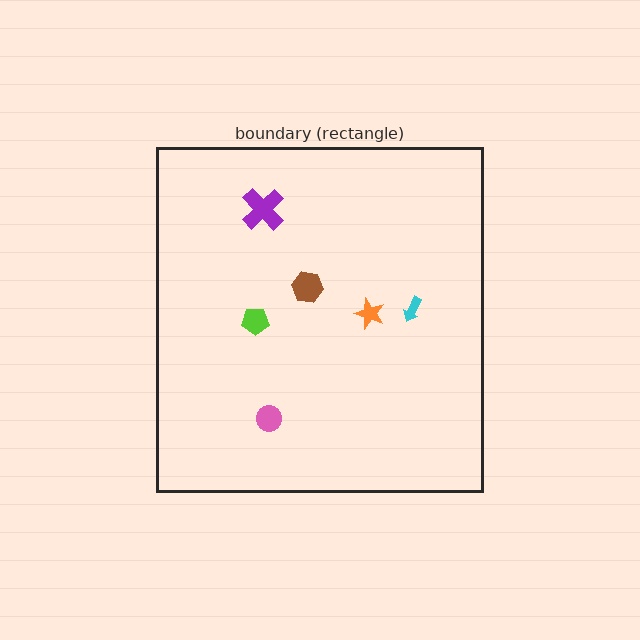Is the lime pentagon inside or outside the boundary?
Inside.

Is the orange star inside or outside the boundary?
Inside.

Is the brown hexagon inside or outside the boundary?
Inside.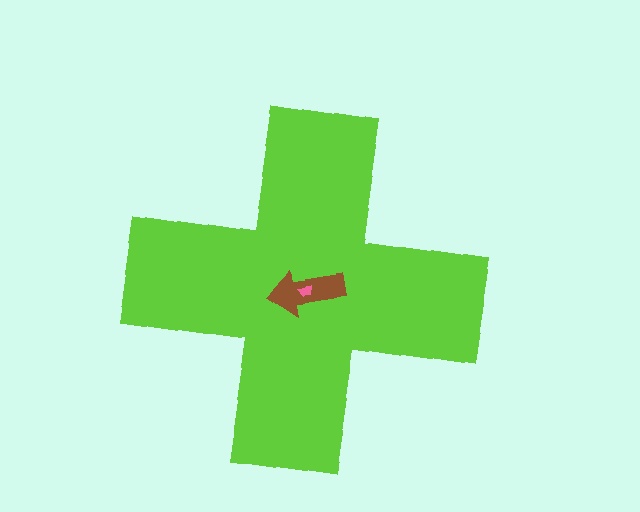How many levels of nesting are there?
3.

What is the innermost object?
The pink trapezoid.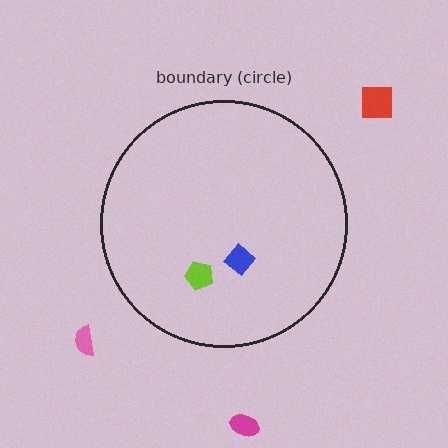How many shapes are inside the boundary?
2 inside, 3 outside.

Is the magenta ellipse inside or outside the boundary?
Outside.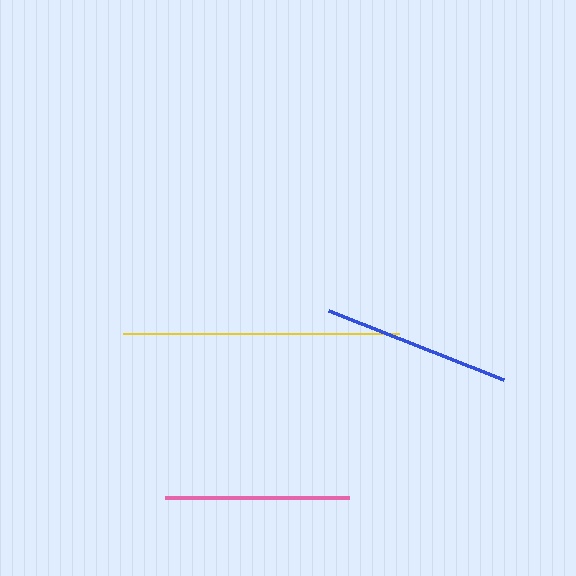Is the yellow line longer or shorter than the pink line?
The yellow line is longer than the pink line.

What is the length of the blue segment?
The blue segment is approximately 188 pixels long.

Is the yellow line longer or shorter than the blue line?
The yellow line is longer than the blue line.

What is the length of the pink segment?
The pink segment is approximately 184 pixels long.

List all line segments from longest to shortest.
From longest to shortest: yellow, blue, pink.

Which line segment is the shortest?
The pink line is the shortest at approximately 184 pixels.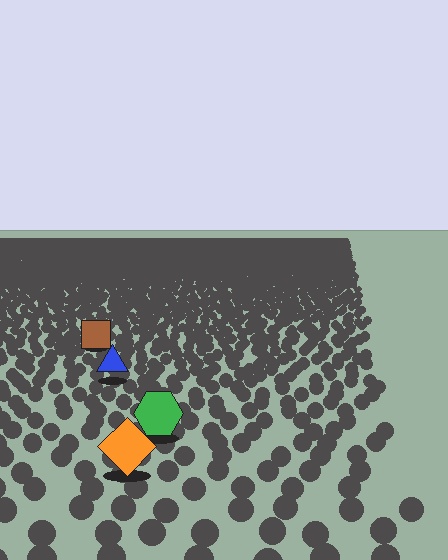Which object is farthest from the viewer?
The brown square is farthest from the viewer. It appears smaller and the ground texture around it is denser.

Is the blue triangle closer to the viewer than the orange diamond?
No. The orange diamond is closer — you can tell from the texture gradient: the ground texture is coarser near it.